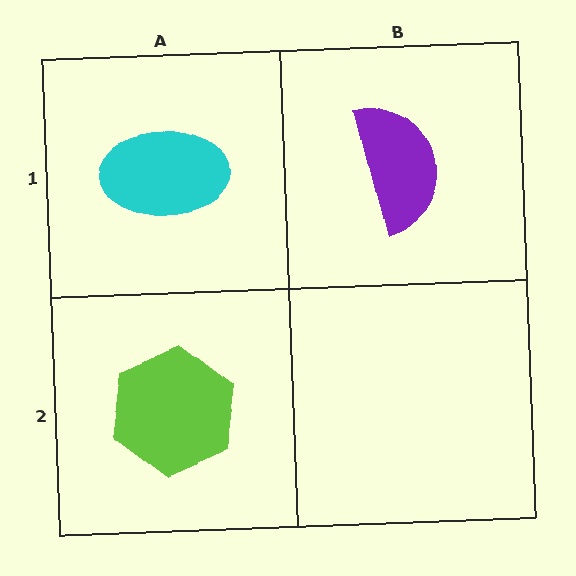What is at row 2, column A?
A lime hexagon.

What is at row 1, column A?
A cyan ellipse.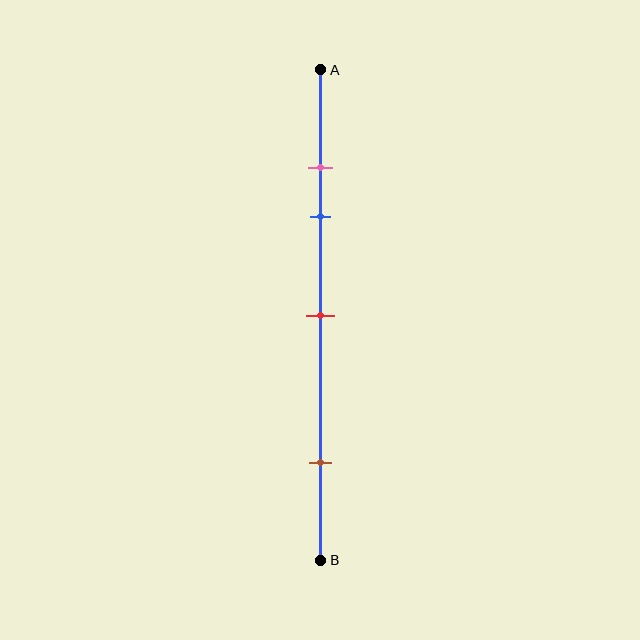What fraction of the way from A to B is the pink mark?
The pink mark is approximately 20% (0.2) of the way from A to B.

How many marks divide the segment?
There are 4 marks dividing the segment.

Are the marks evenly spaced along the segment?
No, the marks are not evenly spaced.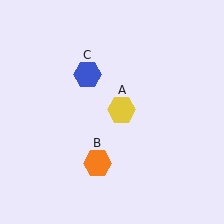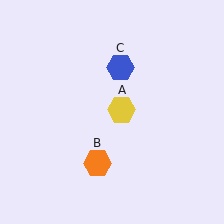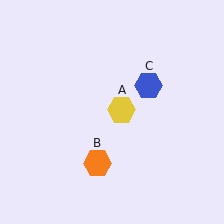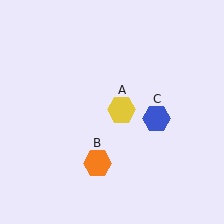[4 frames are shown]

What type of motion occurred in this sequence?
The blue hexagon (object C) rotated clockwise around the center of the scene.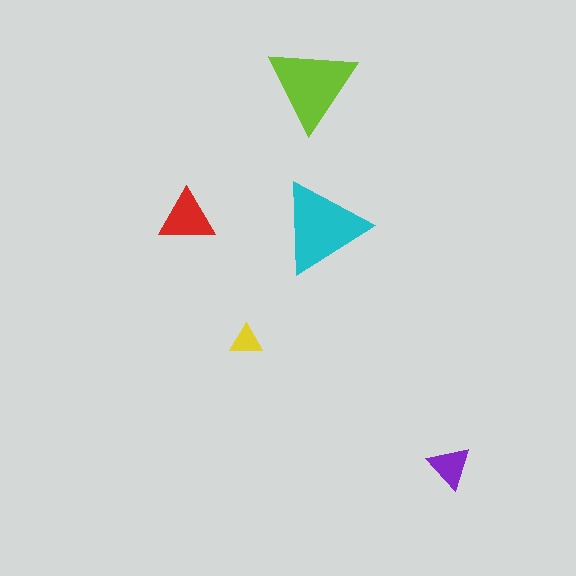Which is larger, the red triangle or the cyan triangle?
The cyan one.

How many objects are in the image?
There are 5 objects in the image.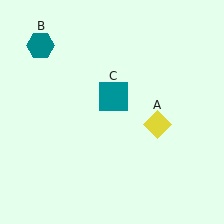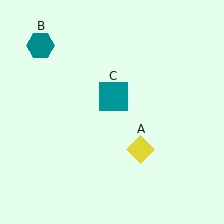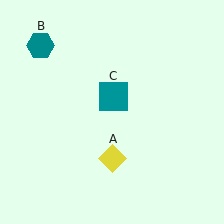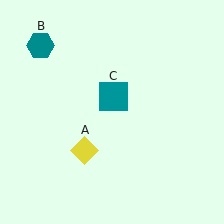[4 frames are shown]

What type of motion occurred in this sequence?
The yellow diamond (object A) rotated clockwise around the center of the scene.